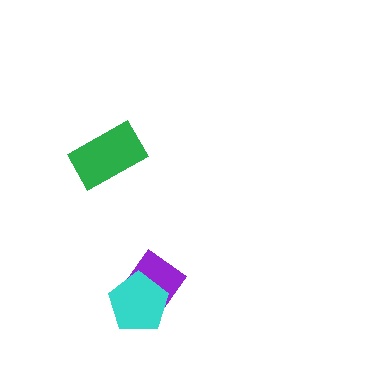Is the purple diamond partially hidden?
Yes, it is partially covered by another shape.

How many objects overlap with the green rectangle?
0 objects overlap with the green rectangle.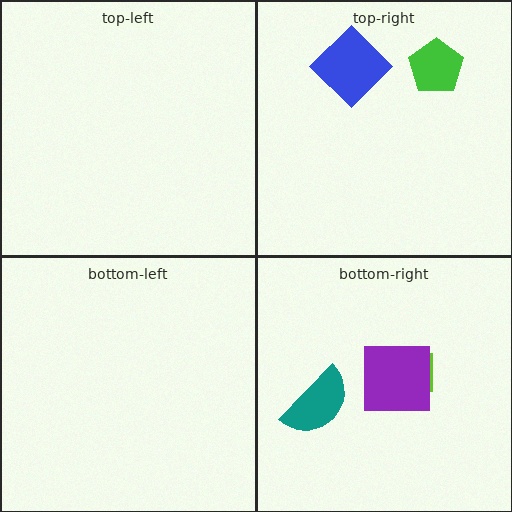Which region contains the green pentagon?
The top-right region.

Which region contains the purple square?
The bottom-right region.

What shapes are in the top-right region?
The green pentagon, the blue diamond.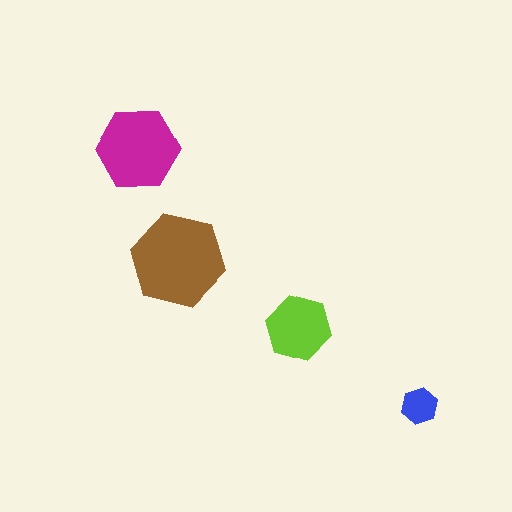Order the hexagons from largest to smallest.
the brown one, the magenta one, the lime one, the blue one.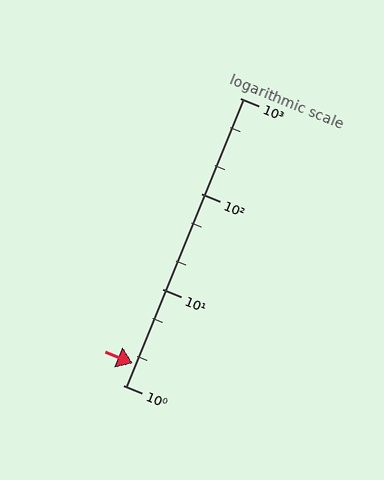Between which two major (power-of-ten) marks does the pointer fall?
The pointer is between 1 and 10.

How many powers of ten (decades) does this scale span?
The scale spans 3 decades, from 1 to 1000.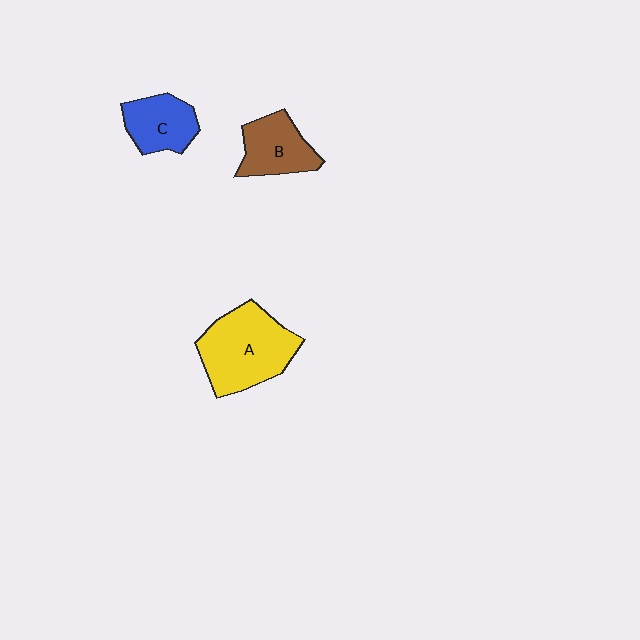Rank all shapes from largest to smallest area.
From largest to smallest: A (yellow), B (brown), C (blue).